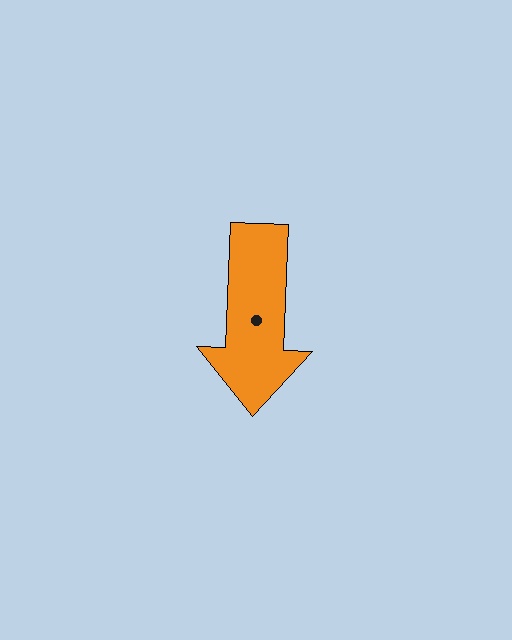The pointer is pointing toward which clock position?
Roughly 6 o'clock.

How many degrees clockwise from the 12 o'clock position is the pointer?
Approximately 182 degrees.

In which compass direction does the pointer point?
South.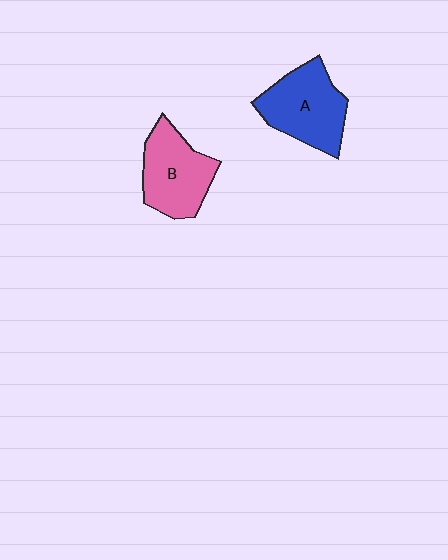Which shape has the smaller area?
Shape B (pink).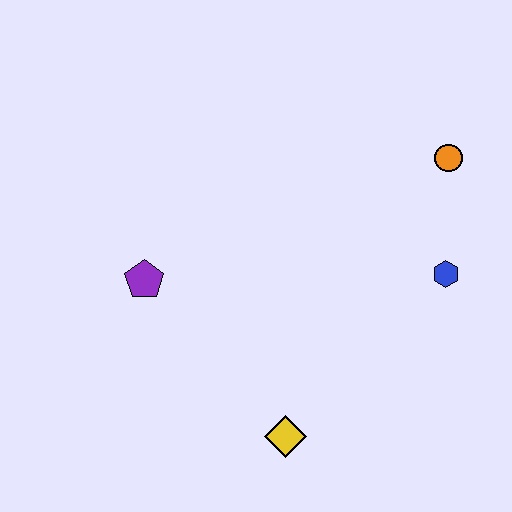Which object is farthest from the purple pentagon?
The orange circle is farthest from the purple pentagon.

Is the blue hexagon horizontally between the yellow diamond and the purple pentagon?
No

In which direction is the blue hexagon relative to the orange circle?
The blue hexagon is below the orange circle.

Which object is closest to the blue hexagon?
The orange circle is closest to the blue hexagon.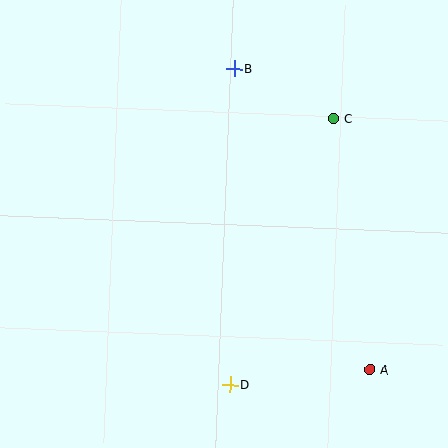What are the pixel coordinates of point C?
Point C is at (334, 119).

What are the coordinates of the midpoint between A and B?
The midpoint between A and B is at (302, 219).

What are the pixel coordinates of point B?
Point B is at (234, 68).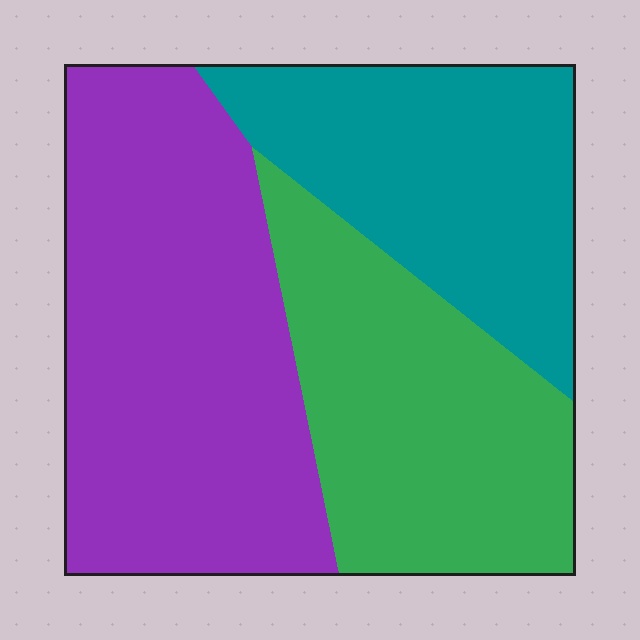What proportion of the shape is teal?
Teal takes up between a sixth and a third of the shape.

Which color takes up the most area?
Purple, at roughly 45%.